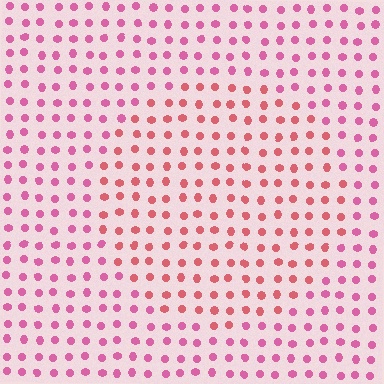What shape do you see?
I see a circle.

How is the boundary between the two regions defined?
The boundary is defined purely by a slight shift in hue (about 28 degrees). Spacing, size, and orientation are identical on both sides.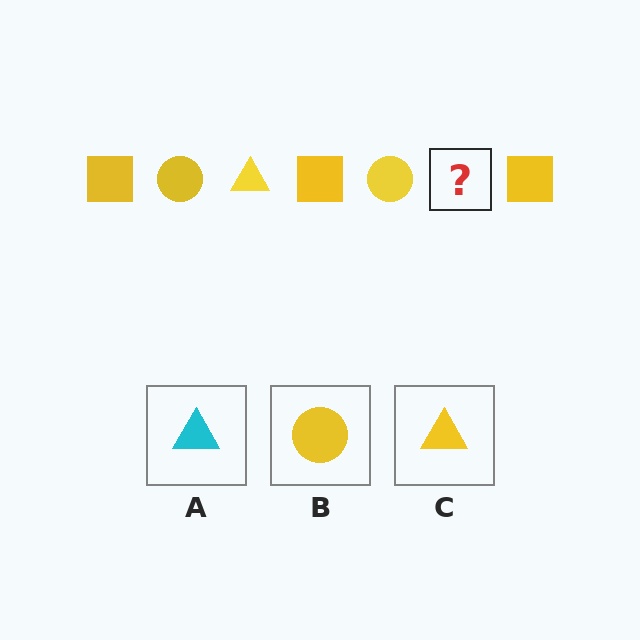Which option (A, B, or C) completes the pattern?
C.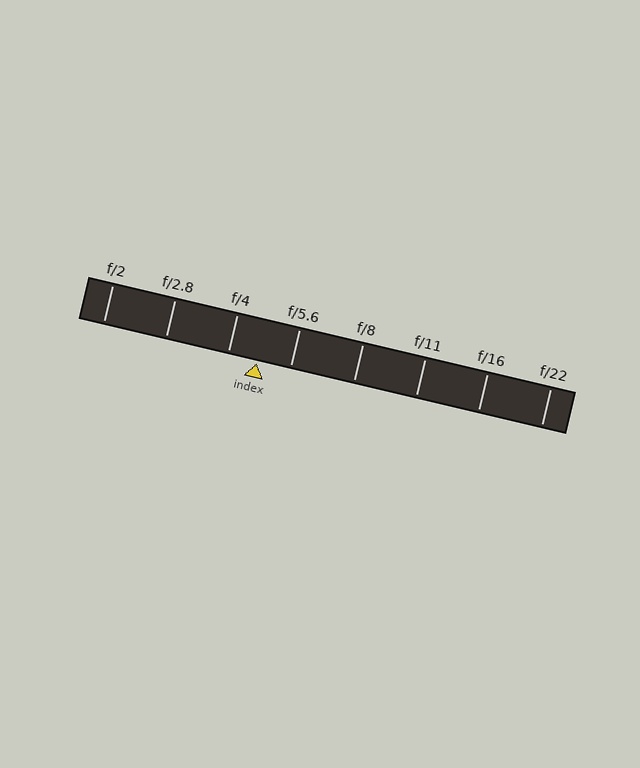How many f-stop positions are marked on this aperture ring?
There are 8 f-stop positions marked.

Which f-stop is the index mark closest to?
The index mark is closest to f/4.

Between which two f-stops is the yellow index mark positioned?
The index mark is between f/4 and f/5.6.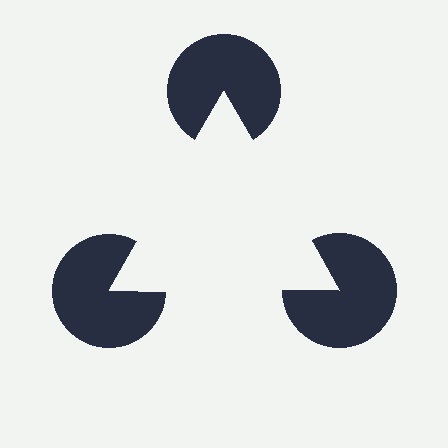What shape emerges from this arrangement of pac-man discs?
An illusory triangle — its edges are inferred from the aligned wedge cuts in the pac-man discs, not physically drawn.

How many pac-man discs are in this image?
There are 3 — one at each vertex of the illusory triangle.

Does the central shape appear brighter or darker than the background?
It typically appears slightly brighter than the background, even though no actual brightness change is drawn.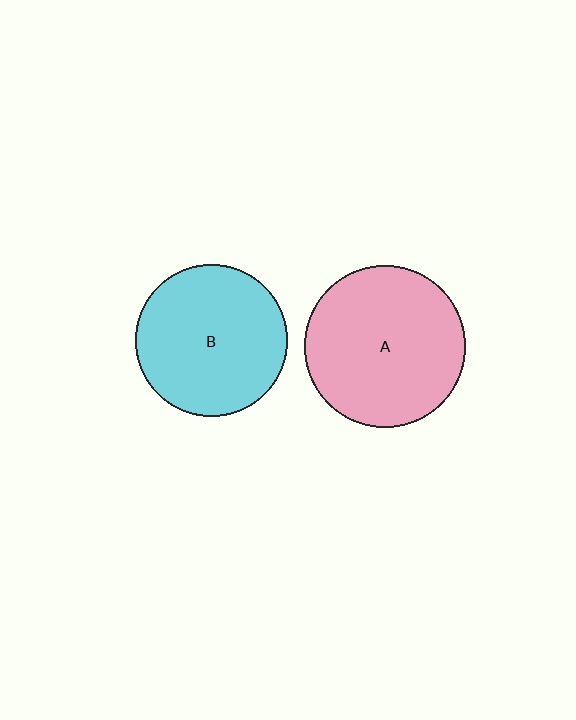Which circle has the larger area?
Circle A (pink).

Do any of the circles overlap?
No, none of the circles overlap.